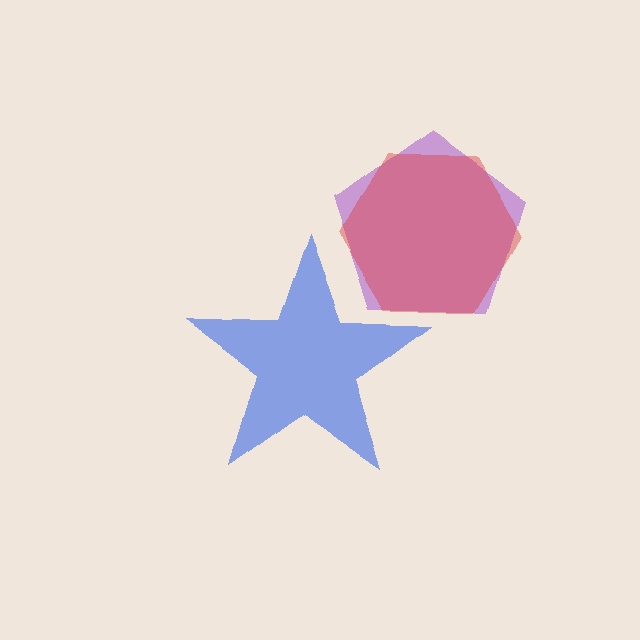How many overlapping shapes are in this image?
There are 3 overlapping shapes in the image.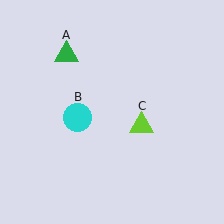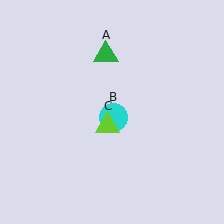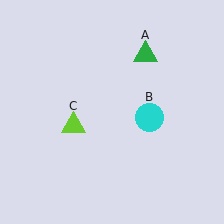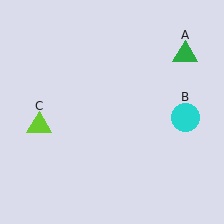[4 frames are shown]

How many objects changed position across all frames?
3 objects changed position: green triangle (object A), cyan circle (object B), lime triangle (object C).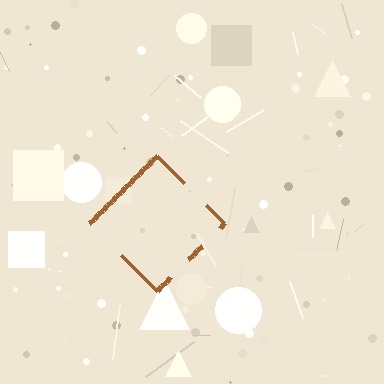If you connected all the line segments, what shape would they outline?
They would outline a diamond.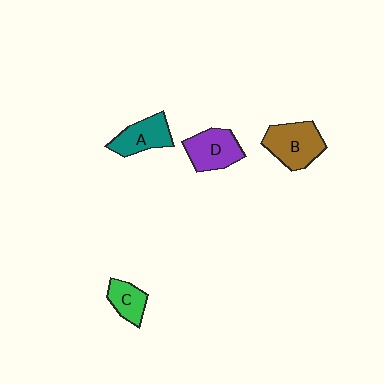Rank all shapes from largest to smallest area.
From largest to smallest: B (brown), D (purple), A (teal), C (green).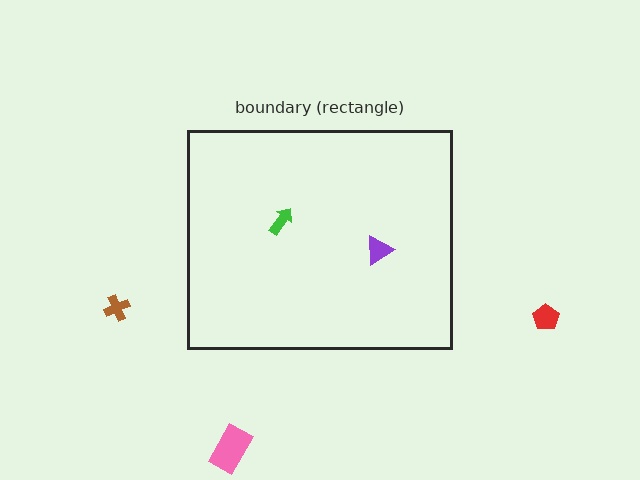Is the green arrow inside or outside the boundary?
Inside.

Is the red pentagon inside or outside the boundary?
Outside.